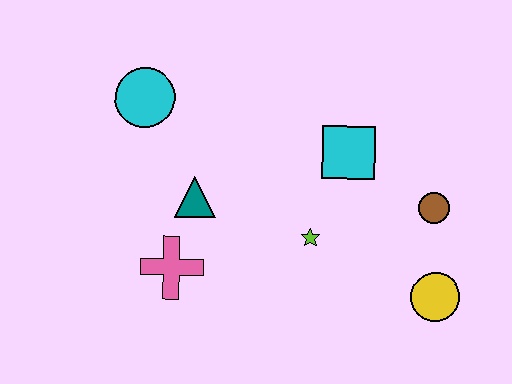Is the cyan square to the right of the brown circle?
No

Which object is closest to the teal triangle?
The pink cross is closest to the teal triangle.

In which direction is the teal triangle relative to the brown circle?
The teal triangle is to the left of the brown circle.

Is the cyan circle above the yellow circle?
Yes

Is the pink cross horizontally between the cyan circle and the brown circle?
Yes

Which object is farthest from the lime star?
The cyan circle is farthest from the lime star.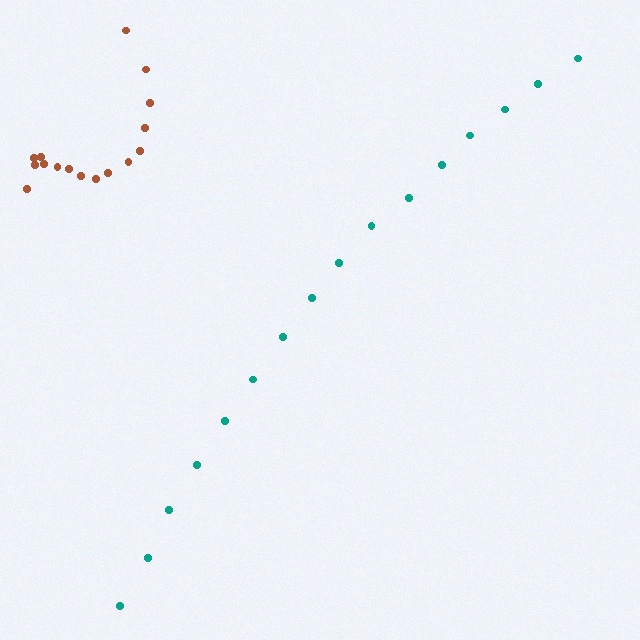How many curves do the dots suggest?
There are 2 distinct paths.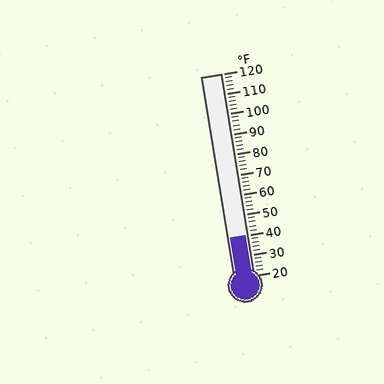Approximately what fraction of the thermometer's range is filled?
The thermometer is filled to approximately 20% of its range.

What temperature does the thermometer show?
The thermometer shows approximately 40°F.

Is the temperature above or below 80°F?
The temperature is below 80°F.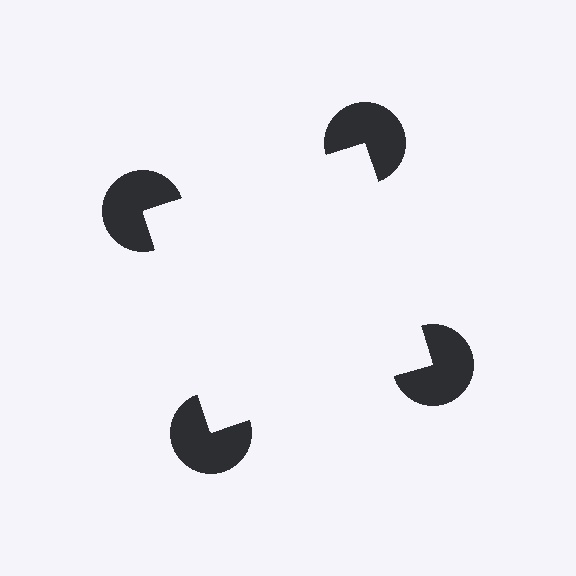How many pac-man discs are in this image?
There are 4 — one at each vertex of the illusory square.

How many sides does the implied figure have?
4 sides.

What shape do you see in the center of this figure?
An illusory square — its edges are inferred from the aligned wedge cuts in the pac-man discs, not physically drawn.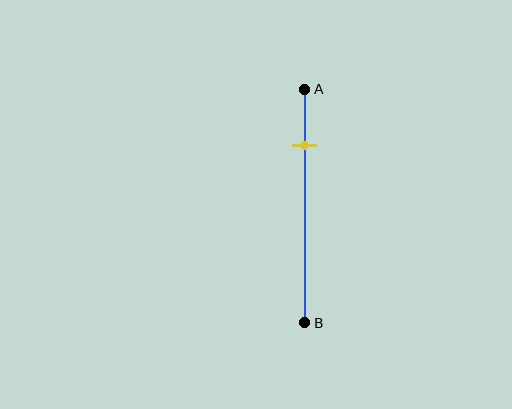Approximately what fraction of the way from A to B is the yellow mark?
The yellow mark is approximately 25% of the way from A to B.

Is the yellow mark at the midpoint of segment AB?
No, the mark is at about 25% from A, not at the 50% midpoint.